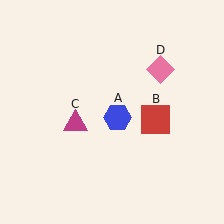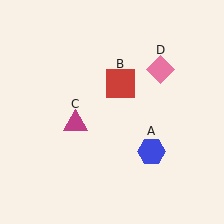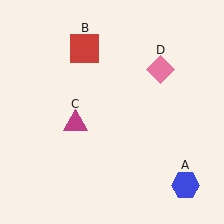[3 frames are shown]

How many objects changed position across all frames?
2 objects changed position: blue hexagon (object A), red square (object B).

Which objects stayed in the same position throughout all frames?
Magenta triangle (object C) and pink diamond (object D) remained stationary.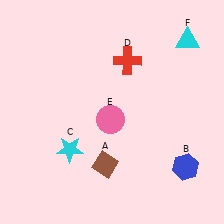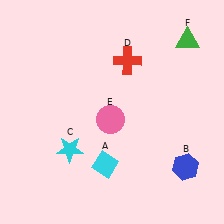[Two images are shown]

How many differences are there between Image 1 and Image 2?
There are 2 differences between the two images.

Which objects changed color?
A changed from brown to cyan. F changed from cyan to green.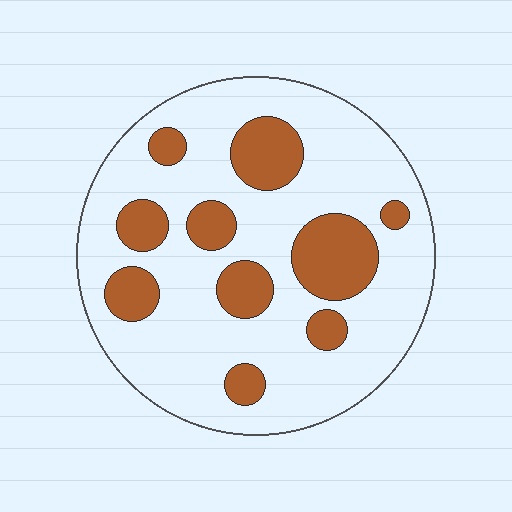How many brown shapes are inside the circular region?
10.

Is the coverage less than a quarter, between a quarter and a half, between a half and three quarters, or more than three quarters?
Less than a quarter.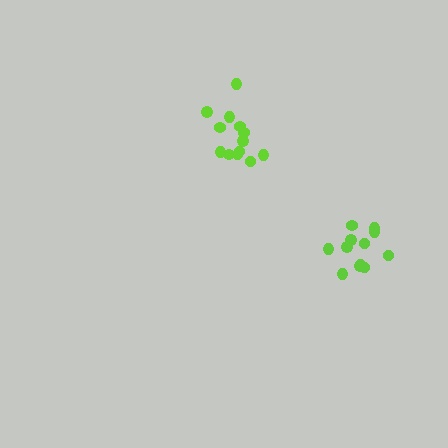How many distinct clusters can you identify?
There are 2 distinct clusters.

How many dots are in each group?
Group 1: 12 dots, Group 2: 13 dots (25 total).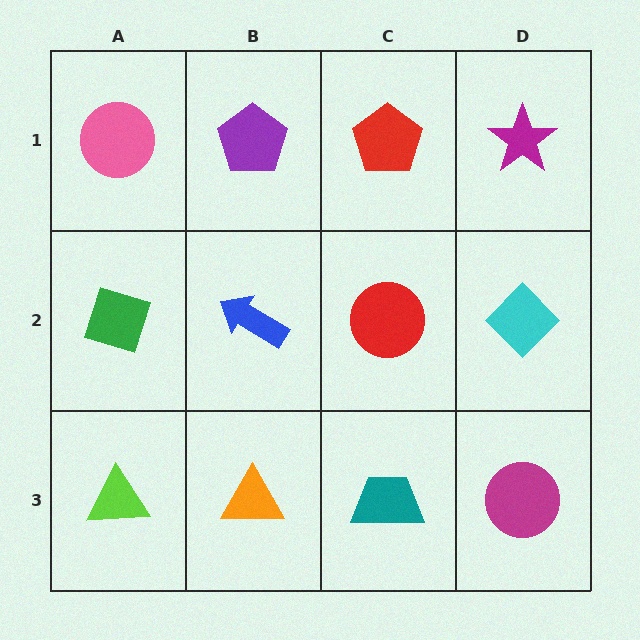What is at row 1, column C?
A red pentagon.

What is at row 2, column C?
A red circle.